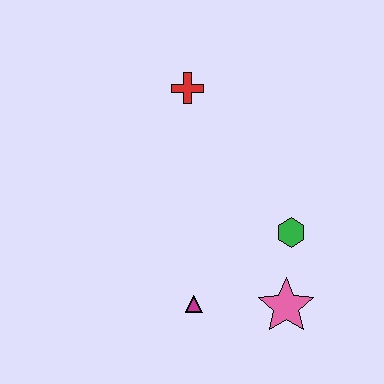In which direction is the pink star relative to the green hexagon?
The pink star is below the green hexagon.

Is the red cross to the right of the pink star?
No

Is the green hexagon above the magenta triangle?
Yes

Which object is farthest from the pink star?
The red cross is farthest from the pink star.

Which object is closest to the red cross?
The green hexagon is closest to the red cross.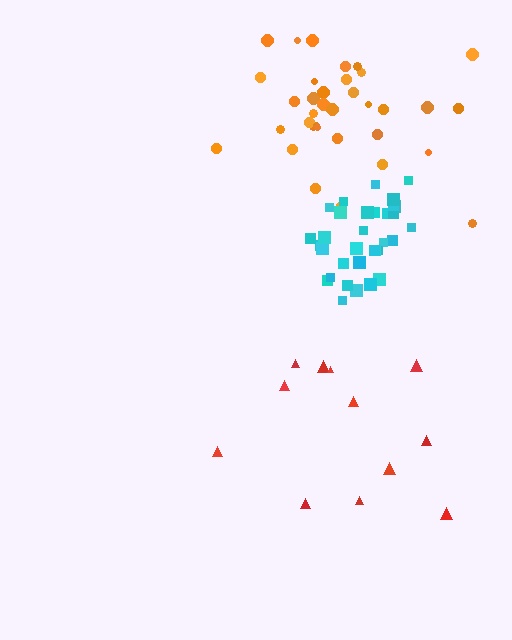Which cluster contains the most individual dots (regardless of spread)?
Orange (35).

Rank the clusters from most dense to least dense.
cyan, orange, red.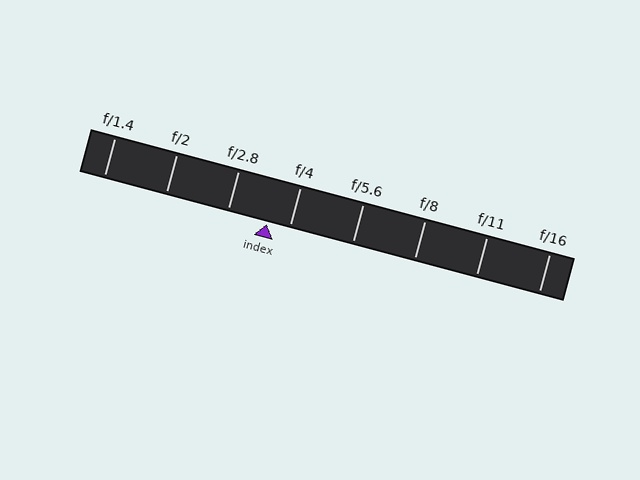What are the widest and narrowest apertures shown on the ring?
The widest aperture shown is f/1.4 and the narrowest is f/16.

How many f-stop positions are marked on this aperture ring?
There are 8 f-stop positions marked.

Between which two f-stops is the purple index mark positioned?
The index mark is between f/2.8 and f/4.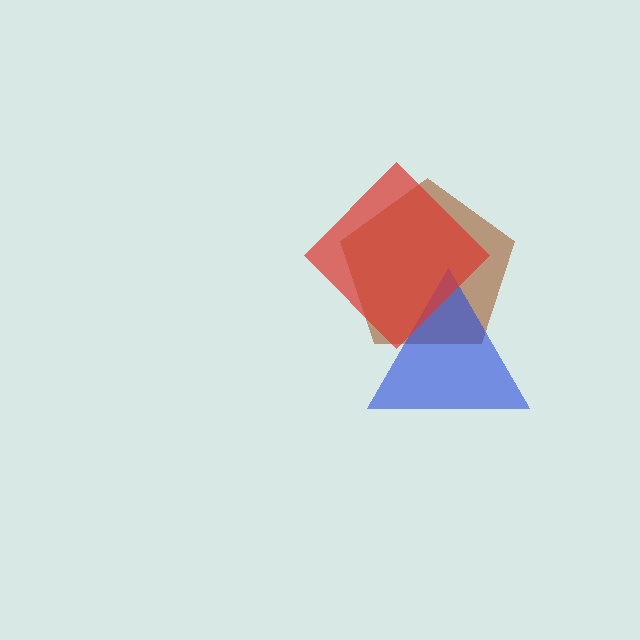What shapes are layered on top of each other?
The layered shapes are: a brown pentagon, a blue triangle, a red diamond.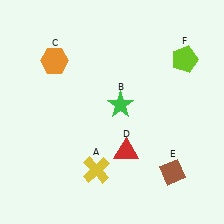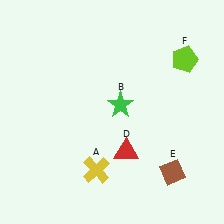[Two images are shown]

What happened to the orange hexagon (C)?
The orange hexagon (C) was removed in Image 2. It was in the top-left area of Image 1.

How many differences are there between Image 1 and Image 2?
There is 1 difference between the two images.